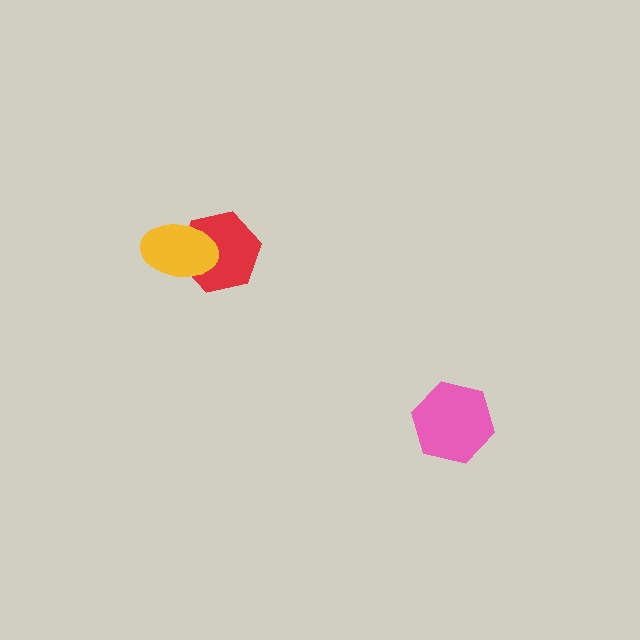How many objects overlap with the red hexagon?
1 object overlaps with the red hexagon.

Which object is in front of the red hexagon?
The yellow ellipse is in front of the red hexagon.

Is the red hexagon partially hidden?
Yes, it is partially covered by another shape.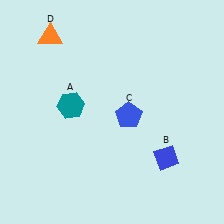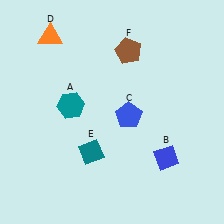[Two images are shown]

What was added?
A teal diamond (E), a brown pentagon (F) were added in Image 2.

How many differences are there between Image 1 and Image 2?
There are 2 differences between the two images.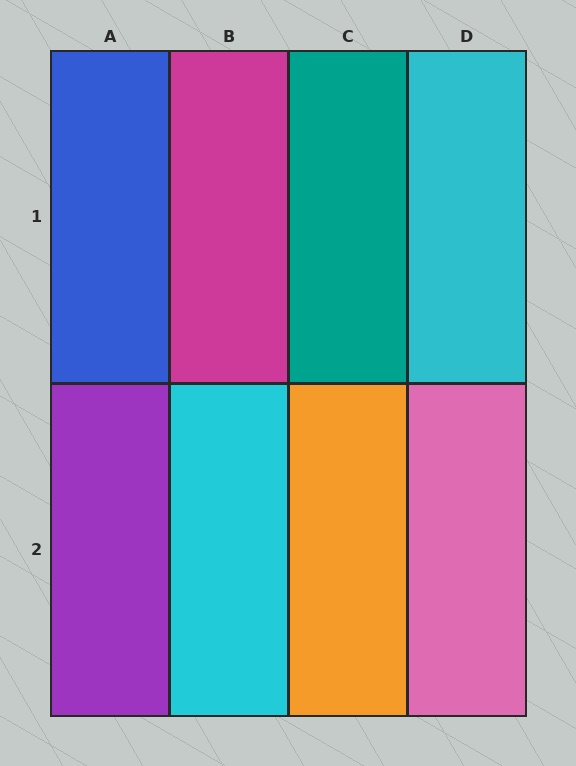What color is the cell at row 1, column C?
Teal.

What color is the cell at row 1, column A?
Blue.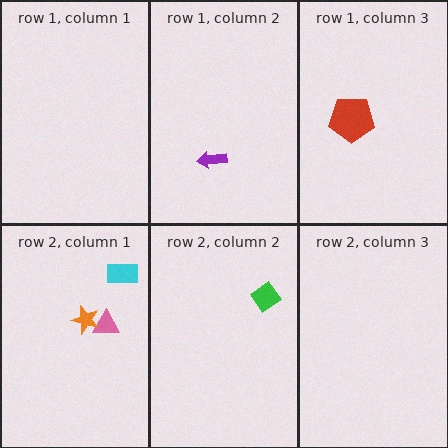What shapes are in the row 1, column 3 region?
The red pentagon.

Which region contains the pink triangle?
The row 2, column 1 region.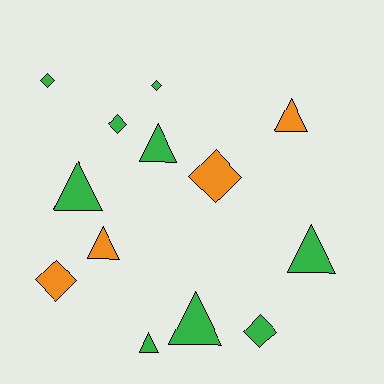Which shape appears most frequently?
Triangle, with 7 objects.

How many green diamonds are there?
There are 4 green diamonds.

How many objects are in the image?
There are 13 objects.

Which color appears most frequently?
Green, with 9 objects.